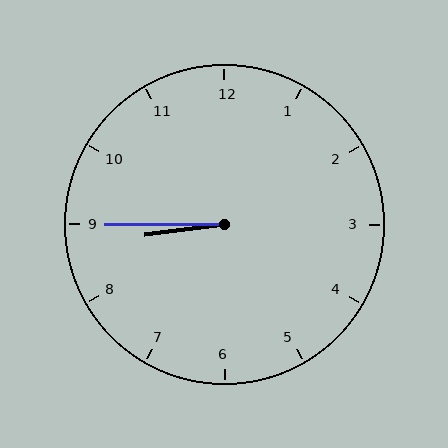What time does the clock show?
8:45.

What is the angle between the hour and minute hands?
Approximately 8 degrees.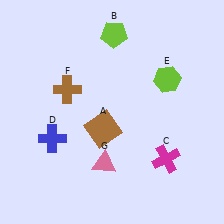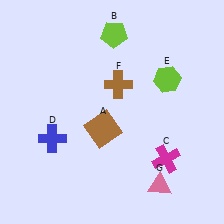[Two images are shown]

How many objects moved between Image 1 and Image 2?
2 objects moved between the two images.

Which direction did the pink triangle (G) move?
The pink triangle (G) moved right.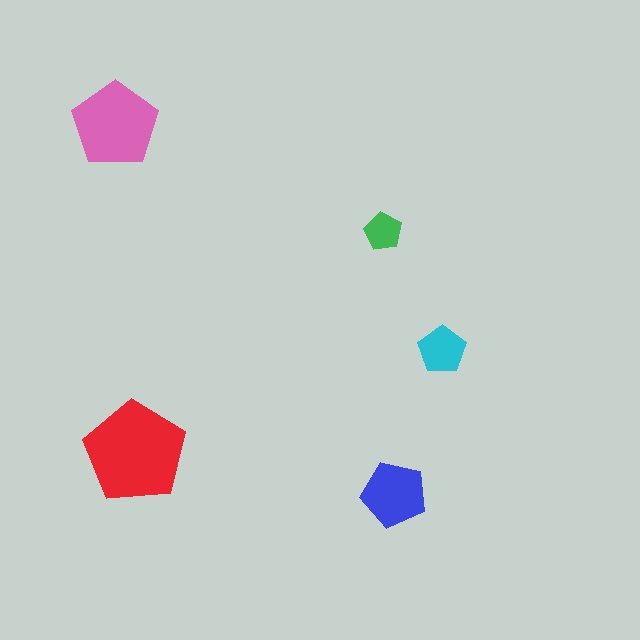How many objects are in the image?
There are 5 objects in the image.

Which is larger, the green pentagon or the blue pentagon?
The blue one.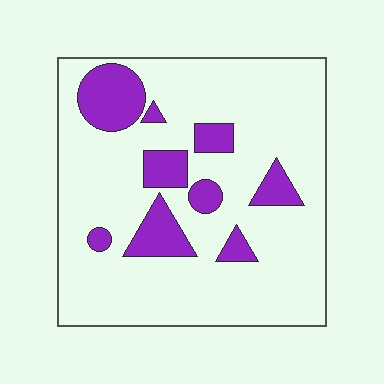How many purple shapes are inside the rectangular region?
9.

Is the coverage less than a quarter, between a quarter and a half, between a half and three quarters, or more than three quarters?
Less than a quarter.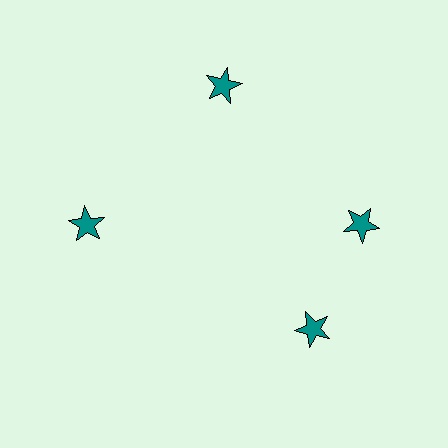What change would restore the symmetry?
The symmetry would be restored by rotating it back into even spacing with its neighbors so that all 4 stars sit at equal angles and equal distance from the center.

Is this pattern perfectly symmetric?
No. The 4 teal stars are arranged in a ring, but one element near the 6 o'clock position is rotated out of alignment along the ring, breaking the 4-fold rotational symmetry.